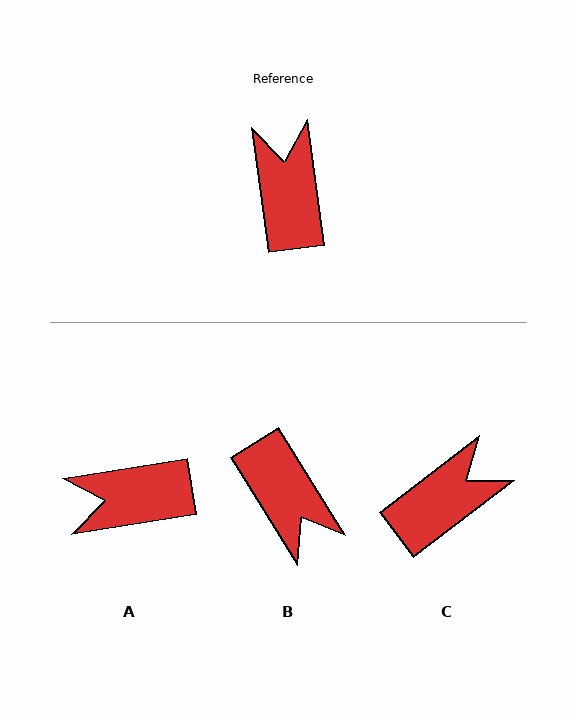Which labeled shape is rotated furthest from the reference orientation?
B, about 156 degrees away.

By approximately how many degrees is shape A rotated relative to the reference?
Approximately 92 degrees counter-clockwise.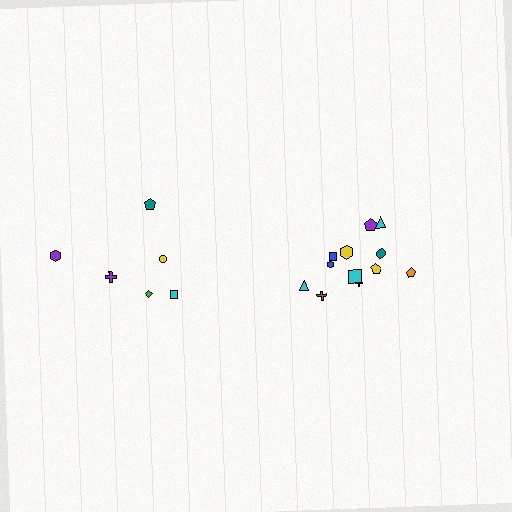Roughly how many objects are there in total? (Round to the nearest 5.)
Roughly 20 objects in total.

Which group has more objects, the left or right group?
The right group.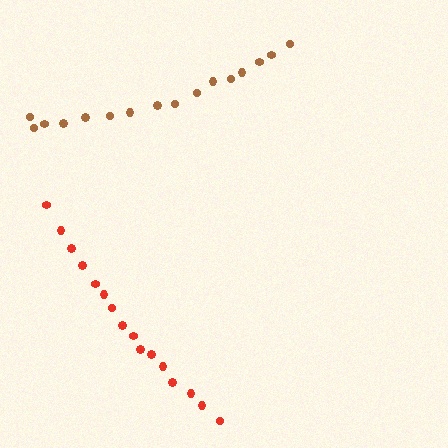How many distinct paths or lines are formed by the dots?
There are 2 distinct paths.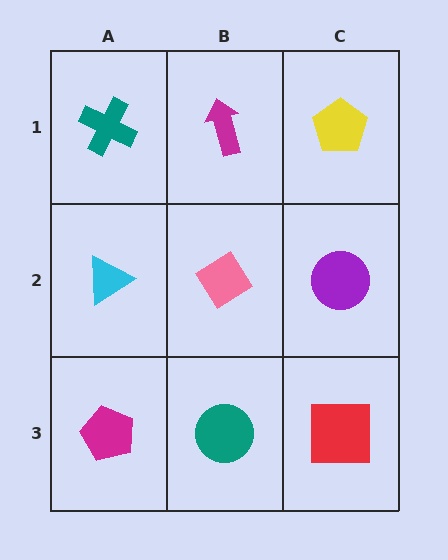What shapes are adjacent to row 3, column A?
A cyan triangle (row 2, column A), a teal circle (row 3, column B).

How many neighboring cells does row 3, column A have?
2.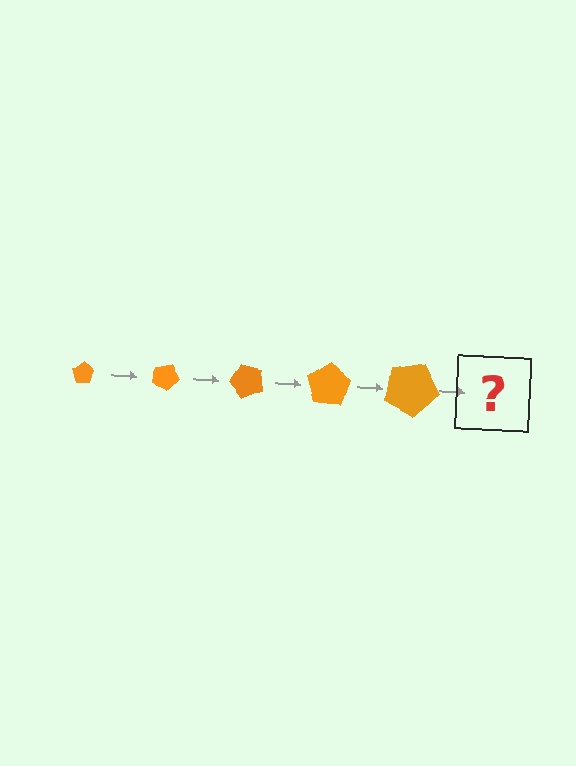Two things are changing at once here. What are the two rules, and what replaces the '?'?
The two rules are that the pentagon grows larger each step and it rotates 25 degrees each step. The '?' should be a pentagon, larger than the previous one and rotated 125 degrees from the start.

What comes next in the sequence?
The next element should be a pentagon, larger than the previous one and rotated 125 degrees from the start.